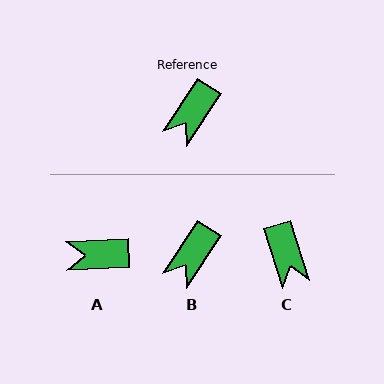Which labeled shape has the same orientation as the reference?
B.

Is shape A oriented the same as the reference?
No, it is off by about 54 degrees.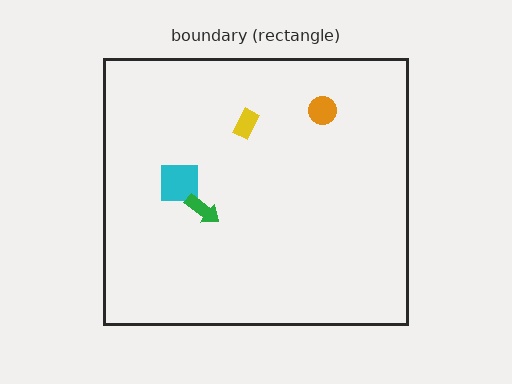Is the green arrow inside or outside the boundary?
Inside.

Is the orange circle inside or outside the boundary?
Inside.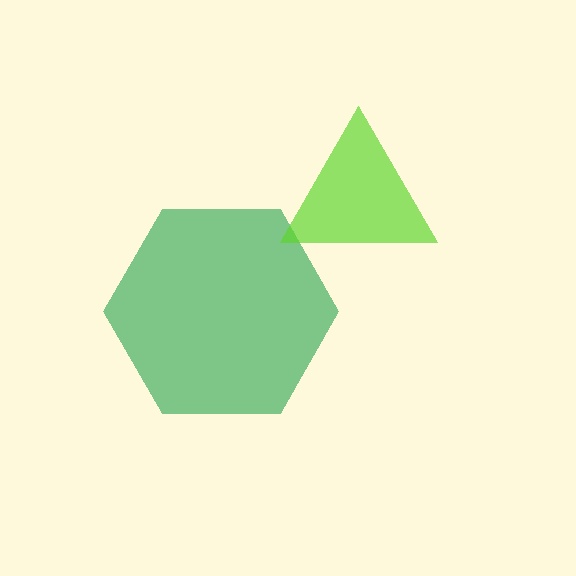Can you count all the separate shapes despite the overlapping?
Yes, there are 2 separate shapes.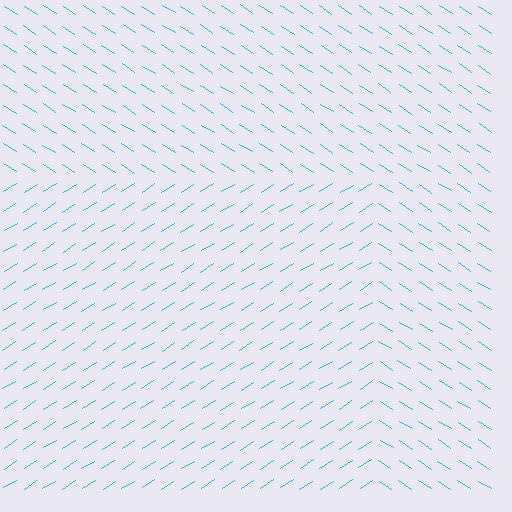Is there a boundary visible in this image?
Yes, there is a texture boundary formed by a change in line orientation.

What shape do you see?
I see a rectangle.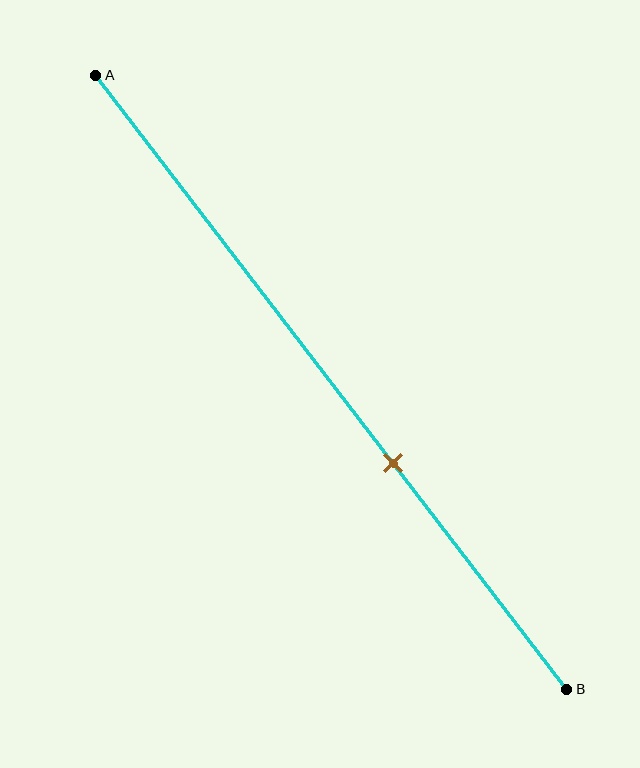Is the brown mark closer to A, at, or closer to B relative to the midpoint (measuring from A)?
The brown mark is closer to point B than the midpoint of segment AB.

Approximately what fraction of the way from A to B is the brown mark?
The brown mark is approximately 65% of the way from A to B.